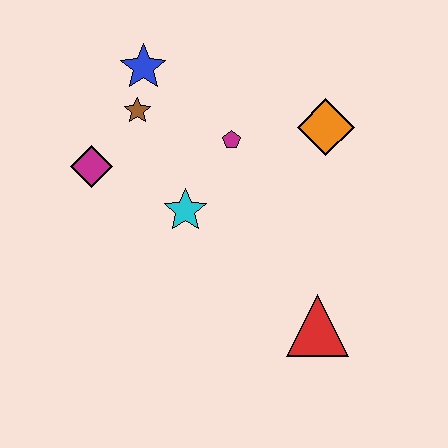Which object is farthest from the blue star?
The red triangle is farthest from the blue star.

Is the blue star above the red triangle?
Yes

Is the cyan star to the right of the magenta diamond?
Yes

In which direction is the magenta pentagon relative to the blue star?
The magenta pentagon is to the right of the blue star.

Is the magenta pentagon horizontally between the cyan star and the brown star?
No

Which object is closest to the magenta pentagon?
The cyan star is closest to the magenta pentagon.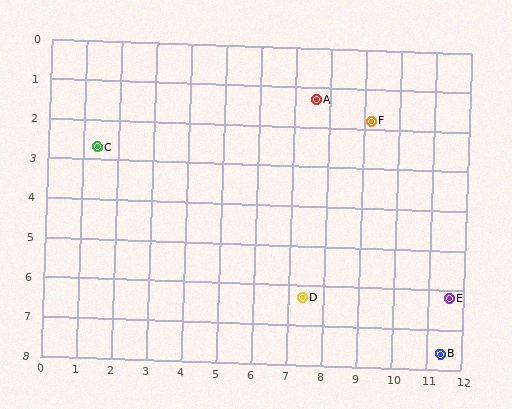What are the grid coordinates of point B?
Point B is at approximately (11.4, 7.6).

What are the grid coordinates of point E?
Point E is at approximately (11.6, 6.2).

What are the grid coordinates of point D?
Point D is at approximately (7.4, 6.3).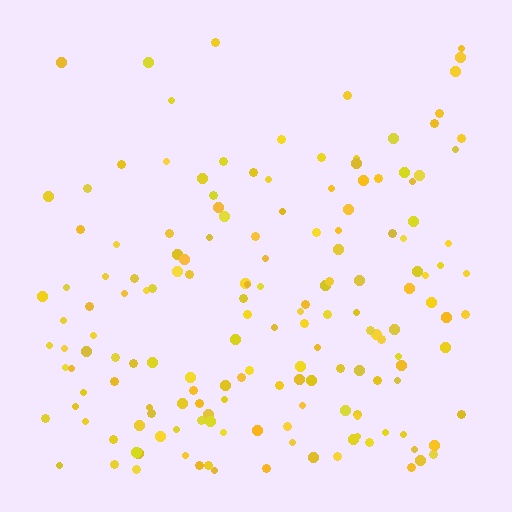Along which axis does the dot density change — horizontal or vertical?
Vertical.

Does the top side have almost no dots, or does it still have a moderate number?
Still a moderate number, just noticeably fewer than the bottom.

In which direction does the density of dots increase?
From top to bottom, with the bottom side densest.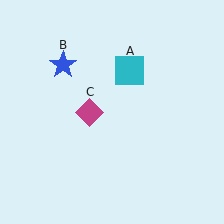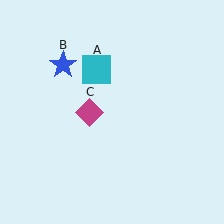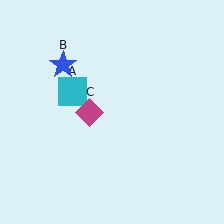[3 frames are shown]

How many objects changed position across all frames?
1 object changed position: cyan square (object A).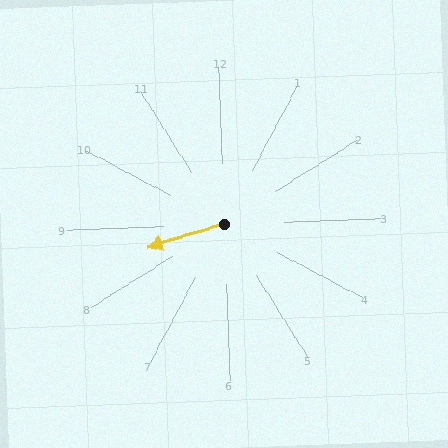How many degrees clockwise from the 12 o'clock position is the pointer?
Approximately 255 degrees.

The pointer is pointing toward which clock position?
Roughly 8 o'clock.